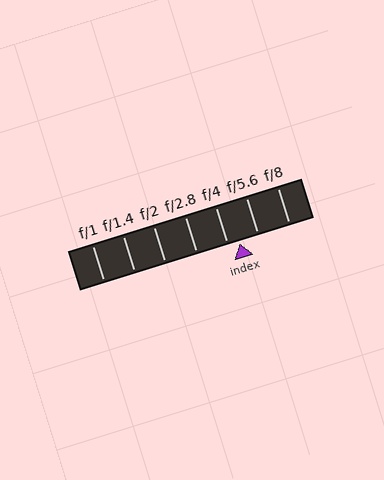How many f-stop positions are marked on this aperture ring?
There are 7 f-stop positions marked.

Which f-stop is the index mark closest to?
The index mark is closest to f/4.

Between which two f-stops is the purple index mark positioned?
The index mark is between f/4 and f/5.6.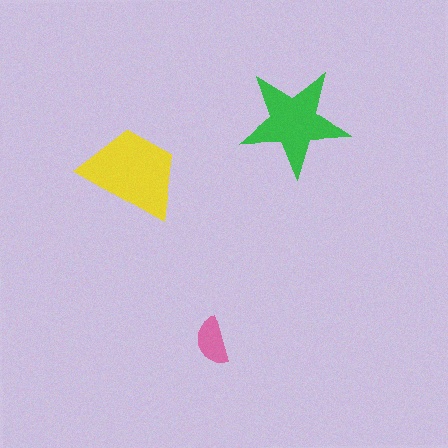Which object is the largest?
The yellow trapezoid.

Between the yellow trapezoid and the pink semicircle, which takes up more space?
The yellow trapezoid.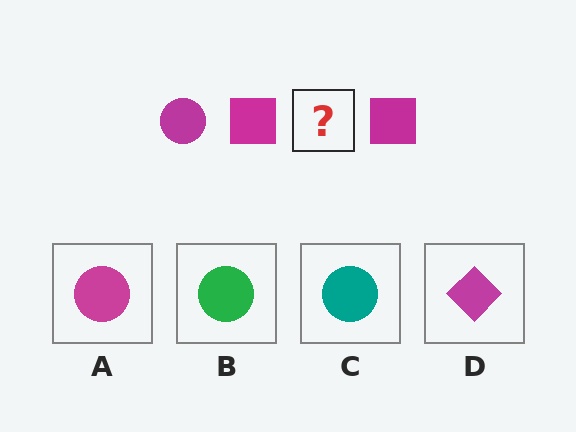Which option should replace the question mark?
Option A.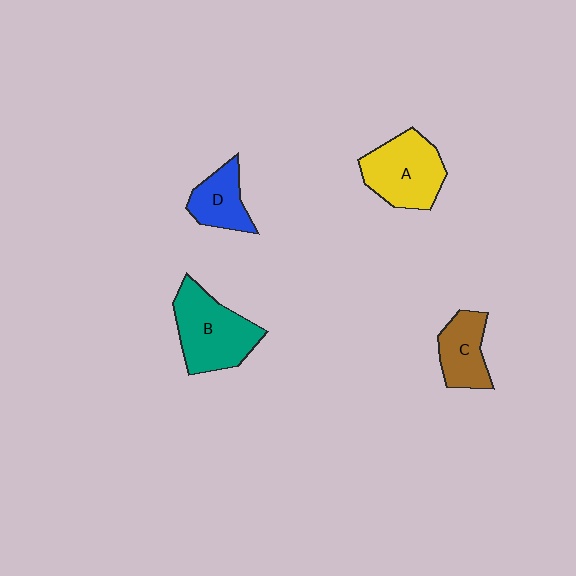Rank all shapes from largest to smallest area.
From largest to smallest: B (teal), A (yellow), C (brown), D (blue).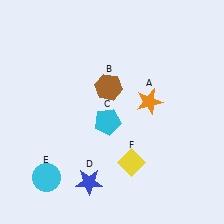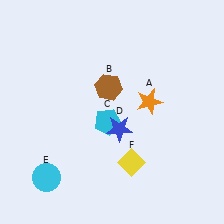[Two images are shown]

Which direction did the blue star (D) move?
The blue star (D) moved up.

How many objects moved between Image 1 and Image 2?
1 object moved between the two images.